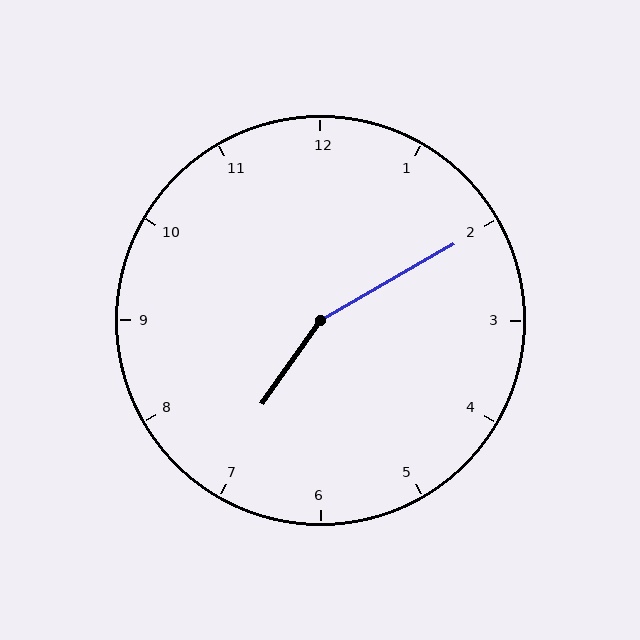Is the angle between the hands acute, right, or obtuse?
It is obtuse.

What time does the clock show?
7:10.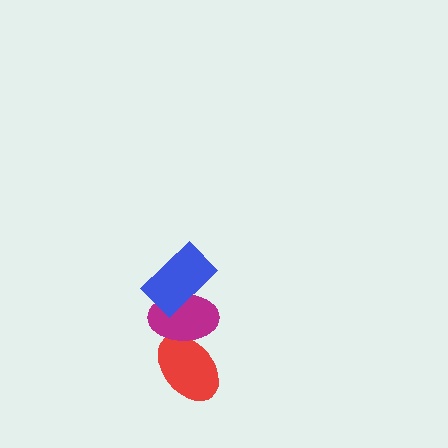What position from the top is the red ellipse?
The red ellipse is 3rd from the top.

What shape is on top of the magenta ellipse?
The blue rectangle is on top of the magenta ellipse.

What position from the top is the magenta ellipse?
The magenta ellipse is 2nd from the top.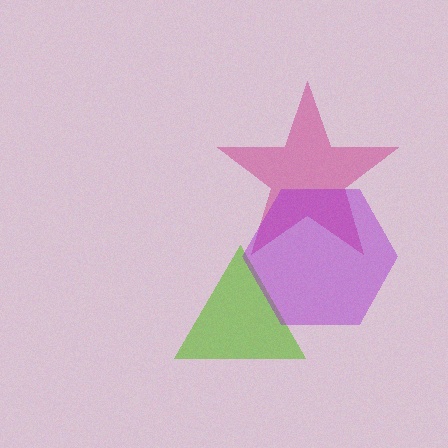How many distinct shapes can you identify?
There are 3 distinct shapes: a magenta star, a lime triangle, a purple hexagon.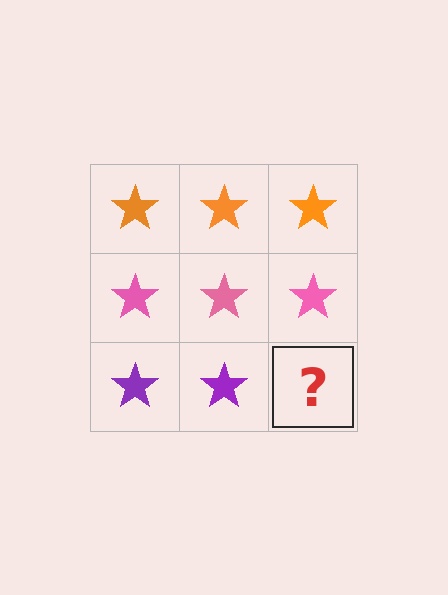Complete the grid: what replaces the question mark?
The question mark should be replaced with a purple star.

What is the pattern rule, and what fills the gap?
The rule is that each row has a consistent color. The gap should be filled with a purple star.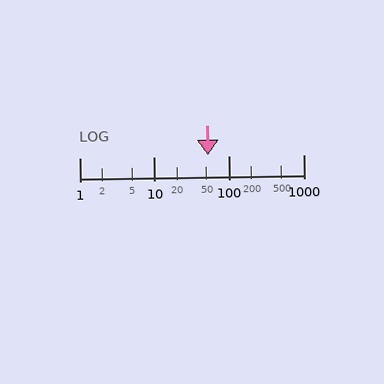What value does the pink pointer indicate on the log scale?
The pointer indicates approximately 53.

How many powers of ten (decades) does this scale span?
The scale spans 3 decades, from 1 to 1000.